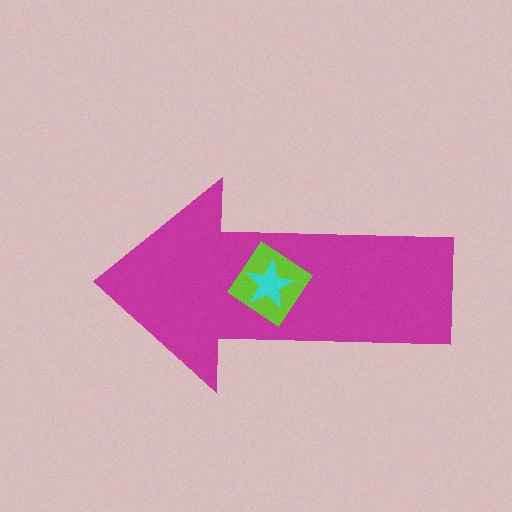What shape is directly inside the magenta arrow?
The lime diamond.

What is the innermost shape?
The cyan star.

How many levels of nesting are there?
3.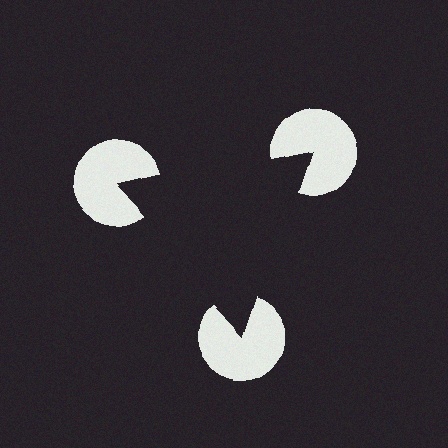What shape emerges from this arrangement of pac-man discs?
An illusory triangle — its edges are inferred from the aligned wedge cuts in the pac-man discs, not physically drawn.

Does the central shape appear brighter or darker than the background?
It typically appears slightly darker than the background, even though no actual brightness change is drawn.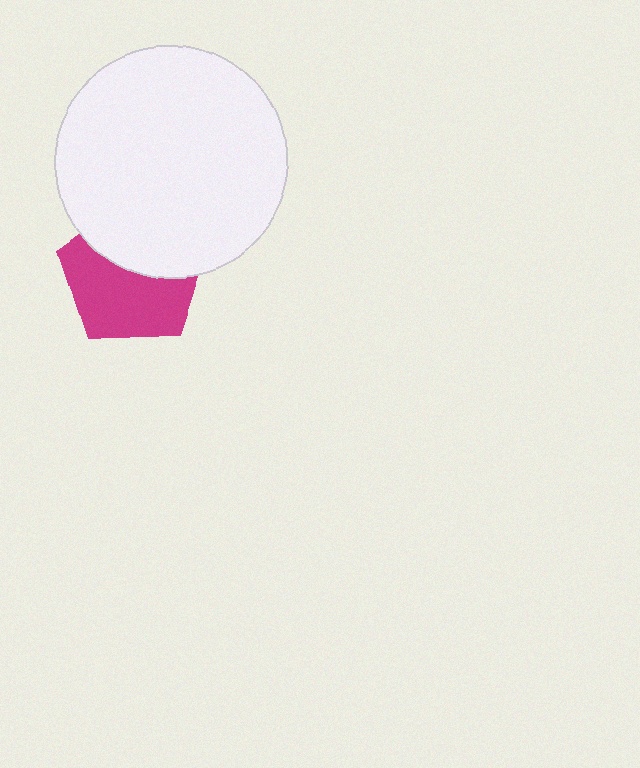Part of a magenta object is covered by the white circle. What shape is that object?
It is a pentagon.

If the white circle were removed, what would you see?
You would see the complete magenta pentagon.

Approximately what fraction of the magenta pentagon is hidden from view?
Roughly 43% of the magenta pentagon is hidden behind the white circle.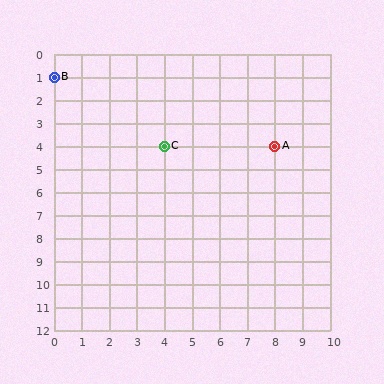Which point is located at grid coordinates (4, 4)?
Point C is at (4, 4).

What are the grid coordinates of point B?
Point B is at grid coordinates (0, 1).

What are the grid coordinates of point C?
Point C is at grid coordinates (4, 4).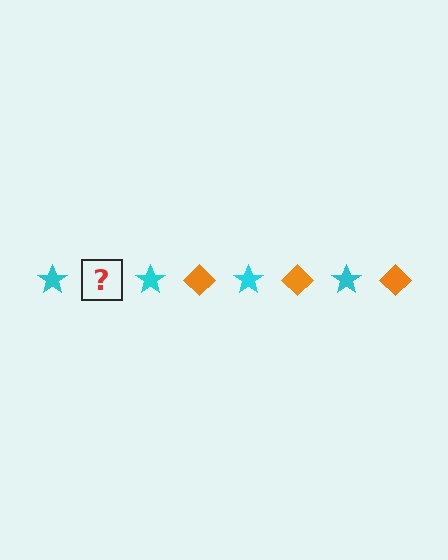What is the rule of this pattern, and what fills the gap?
The rule is that the pattern alternates between cyan star and orange diamond. The gap should be filled with an orange diamond.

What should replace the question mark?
The question mark should be replaced with an orange diamond.